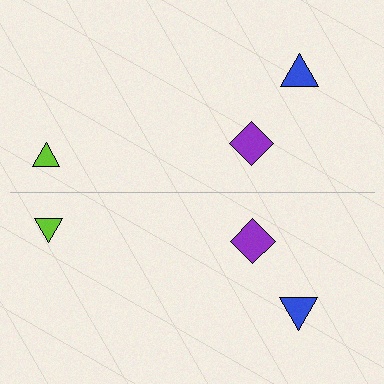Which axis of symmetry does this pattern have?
The pattern has a horizontal axis of symmetry running through the center of the image.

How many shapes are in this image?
There are 6 shapes in this image.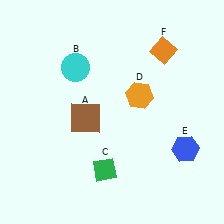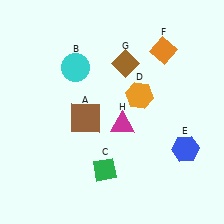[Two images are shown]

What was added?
A brown diamond (G), a magenta triangle (H) were added in Image 2.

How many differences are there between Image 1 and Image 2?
There are 2 differences between the two images.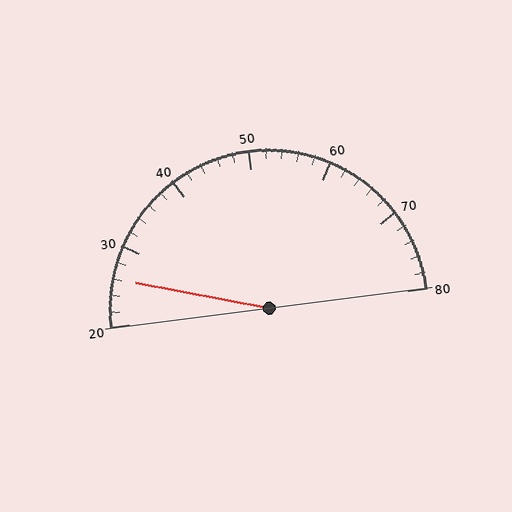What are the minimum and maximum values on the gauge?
The gauge ranges from 20 to 80.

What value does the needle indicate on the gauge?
The needle indicates approximately 26.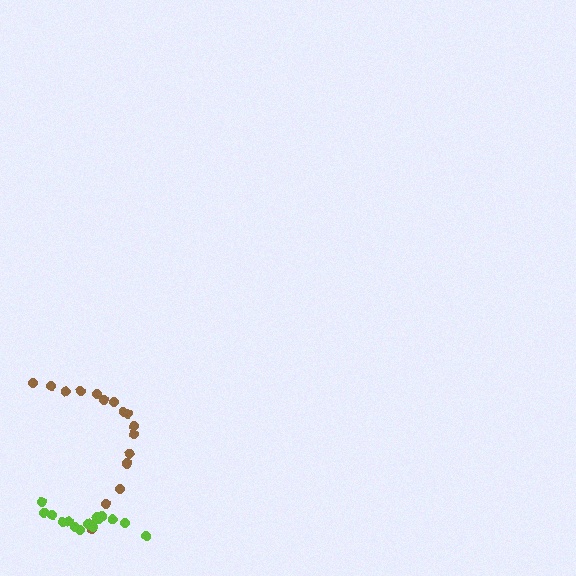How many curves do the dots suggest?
There are 2 distinct paths.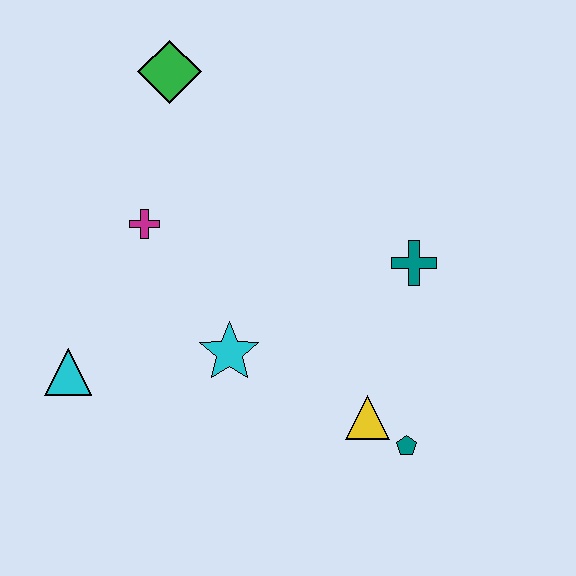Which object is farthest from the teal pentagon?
The green diamond is farthest from the teal pentagon.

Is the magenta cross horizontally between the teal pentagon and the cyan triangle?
Yes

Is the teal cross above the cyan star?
Yes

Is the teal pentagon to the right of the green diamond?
Yes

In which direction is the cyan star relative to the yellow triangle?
The cyan star is to the left of the yellow triangle.